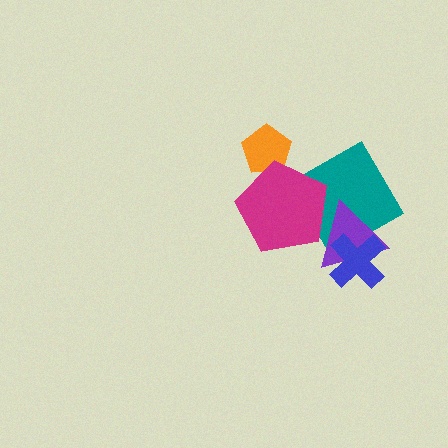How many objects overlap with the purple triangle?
3 objects overlap with the purple triangle.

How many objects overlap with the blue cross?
2 objects overlap with the blue cross.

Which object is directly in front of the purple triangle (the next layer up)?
The blue cross is directly in front of the purple triangle.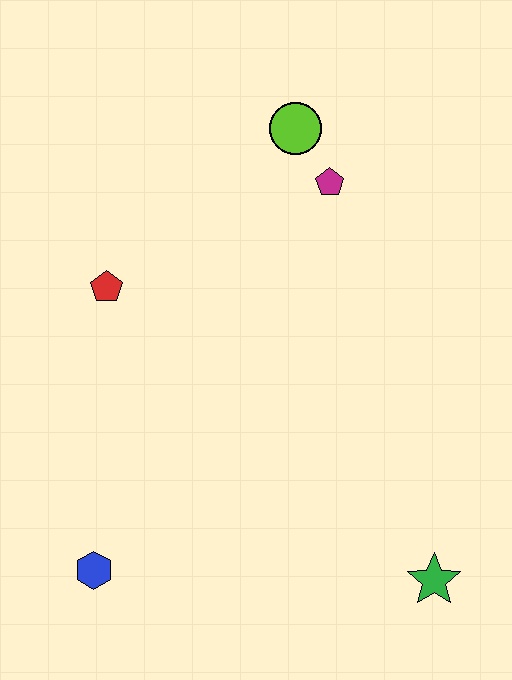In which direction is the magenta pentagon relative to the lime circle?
The magenta pentagon is below the lime circle.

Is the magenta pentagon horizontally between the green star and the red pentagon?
Yes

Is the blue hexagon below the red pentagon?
Yes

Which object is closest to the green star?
The blue hexagon is closest to the green star.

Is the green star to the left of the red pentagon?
No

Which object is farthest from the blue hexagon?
The lime circle is farthest from the blue hexagon.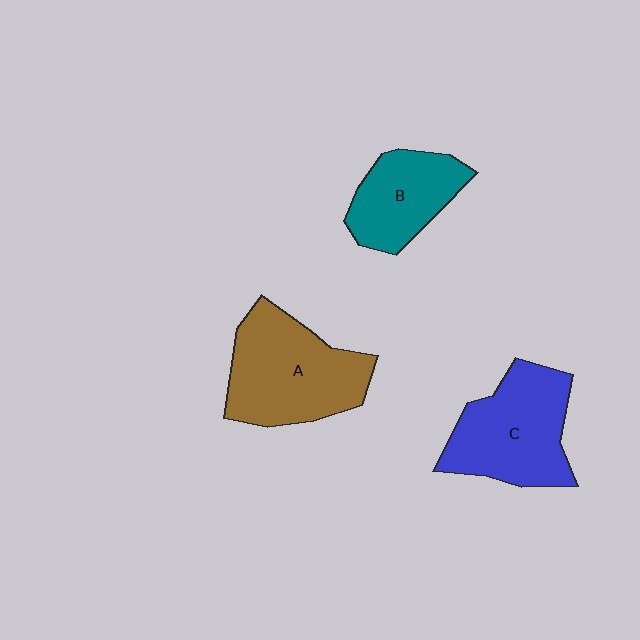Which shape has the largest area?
Shape A (brown).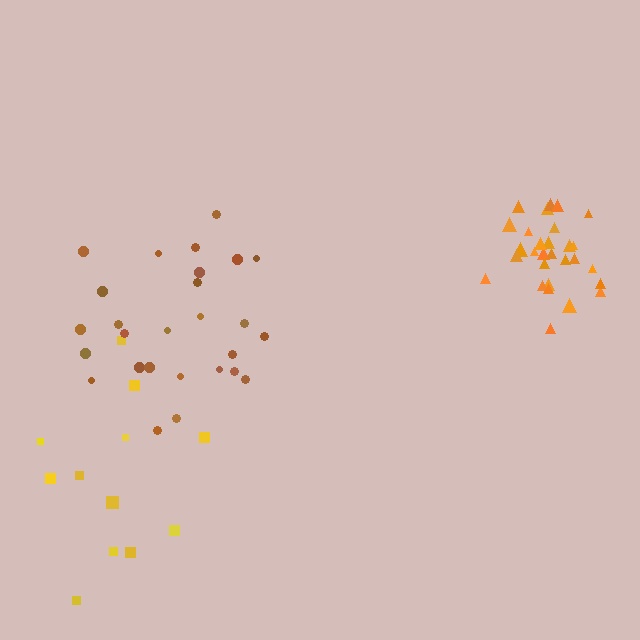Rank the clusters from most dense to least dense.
orange, brown, yellow.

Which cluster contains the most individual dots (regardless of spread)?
Orange (29).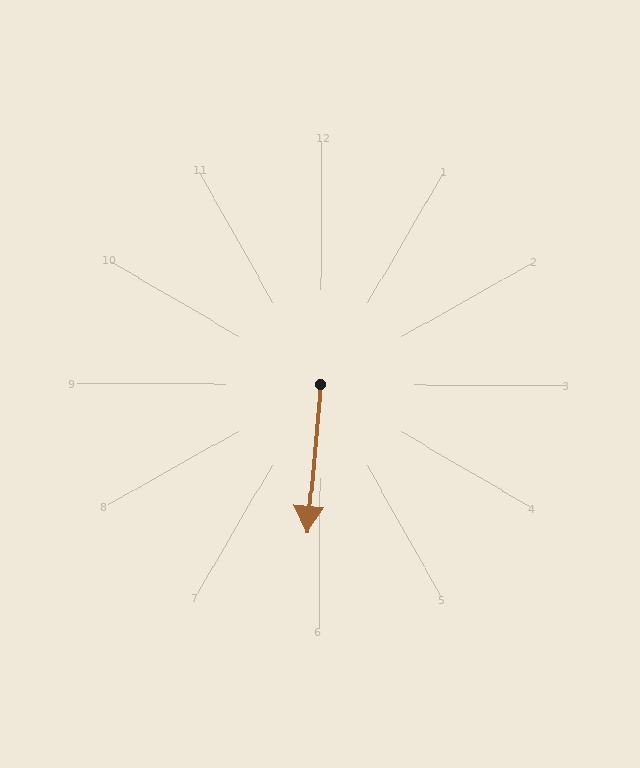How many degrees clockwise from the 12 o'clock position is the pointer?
Approximately 185 degrees.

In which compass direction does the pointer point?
South.